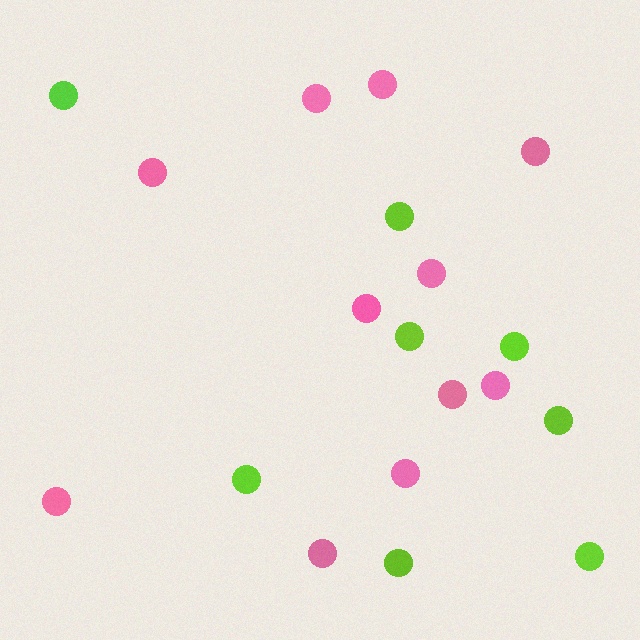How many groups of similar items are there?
There are 2 groups: one group of pink circles (11) and one group of lime circles (8).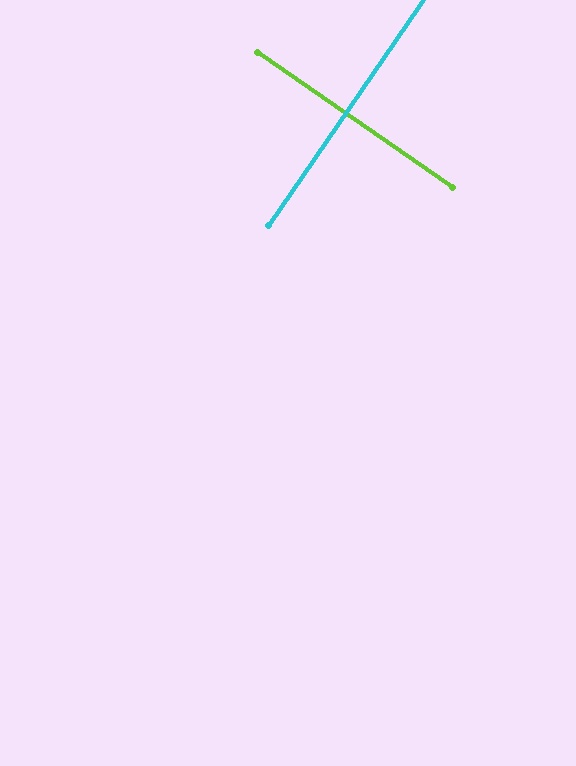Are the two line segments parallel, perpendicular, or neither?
Perpendicular — they meet at approximately 90°.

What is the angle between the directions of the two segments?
Approximately 90 degrees.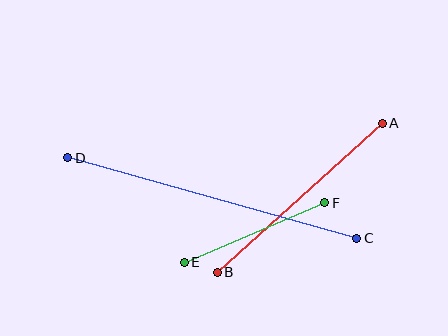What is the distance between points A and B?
The distance is approximately 222 pixels.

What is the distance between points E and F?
The distance is approximately 153 pixels.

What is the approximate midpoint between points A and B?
The midpoint is at approximately (300, 198) pixels.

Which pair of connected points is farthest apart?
Points C and D are farthest apart.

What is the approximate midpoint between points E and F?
The midpoint is at approximately (255, 233) pixels.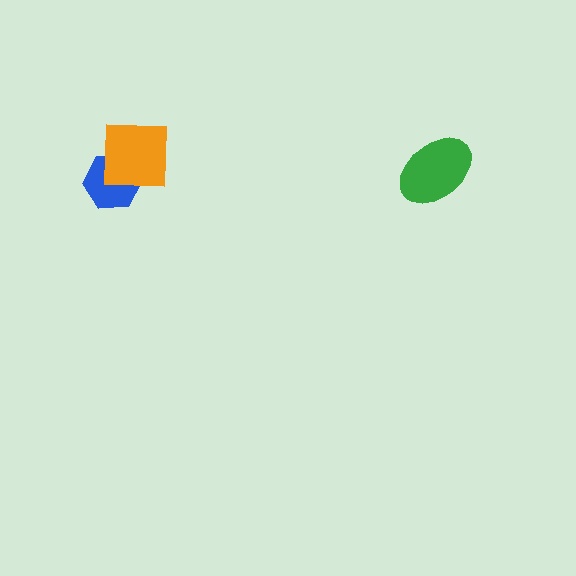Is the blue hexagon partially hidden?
Yes, it is partially covered by another shape.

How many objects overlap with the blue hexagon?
1 object overlaps with the blue hexagon.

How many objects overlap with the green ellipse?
0 objects overlap with the green ellipse.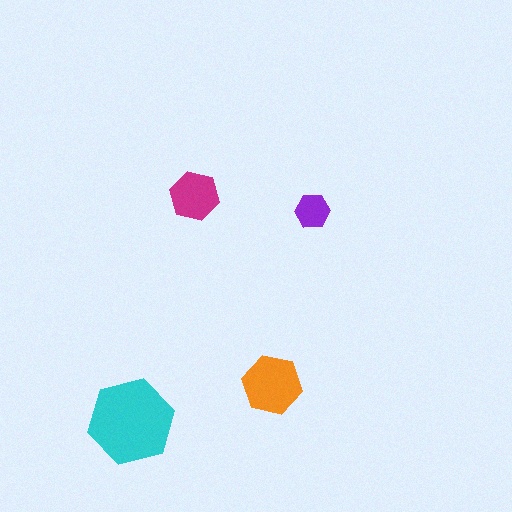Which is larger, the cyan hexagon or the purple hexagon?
The cyan one.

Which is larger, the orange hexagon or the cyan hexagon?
The cyan one.